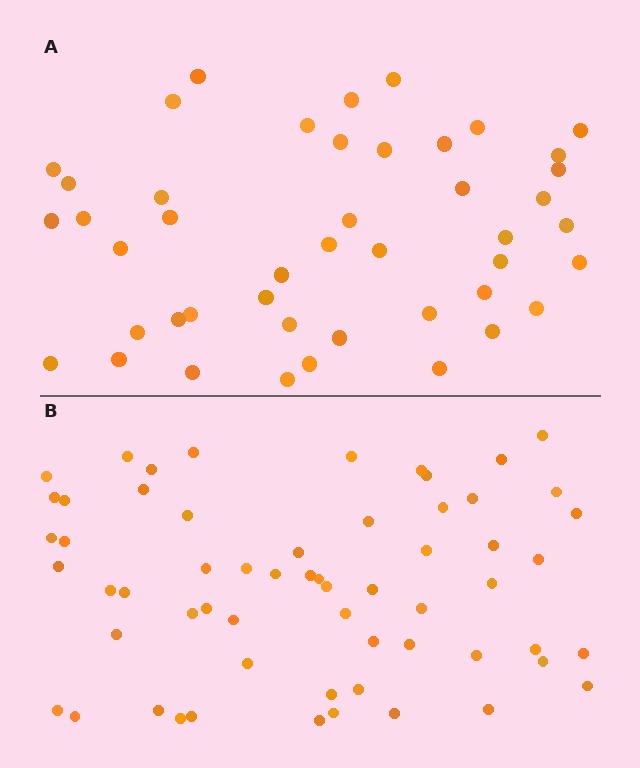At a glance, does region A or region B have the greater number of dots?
Region B (the bottom region) has more dots.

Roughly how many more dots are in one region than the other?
Region B has approximately 15 more dots than region A.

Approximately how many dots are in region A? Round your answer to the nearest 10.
About 40 dots. (The exact count is 45, which rounds to 40.)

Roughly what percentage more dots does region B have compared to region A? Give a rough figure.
About 35% more.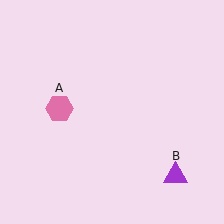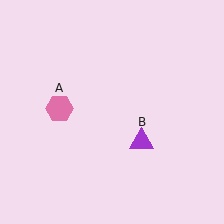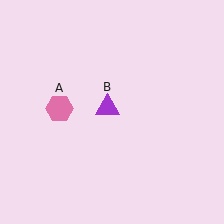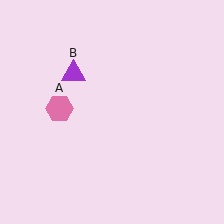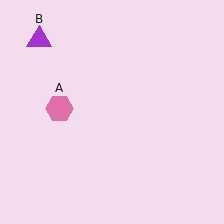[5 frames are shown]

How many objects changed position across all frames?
1 object changed position: purple triangle (object B).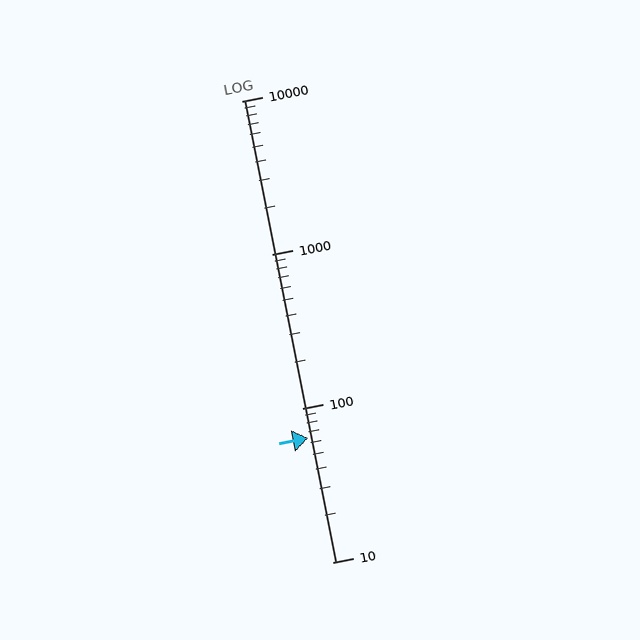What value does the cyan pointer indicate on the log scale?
The pointer indicates approximately 64.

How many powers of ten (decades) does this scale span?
The scale spans 3 decades, from 10 to 10000.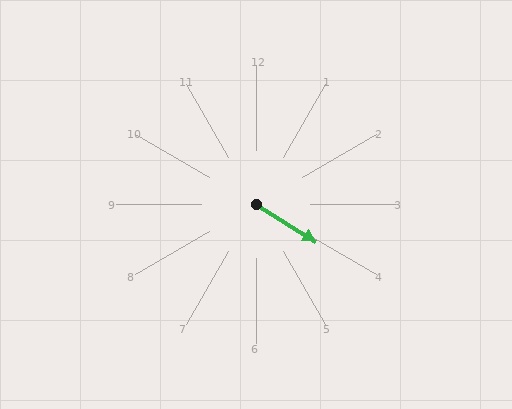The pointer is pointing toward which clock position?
Roughly 4 o'clock.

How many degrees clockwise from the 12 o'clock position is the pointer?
Approximately 122 degrees.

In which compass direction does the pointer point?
Southeast.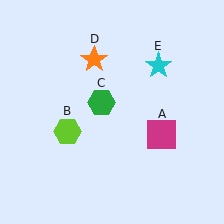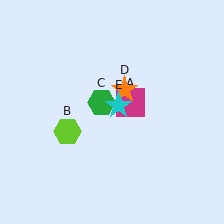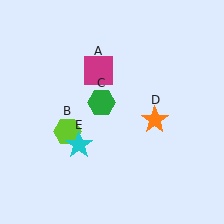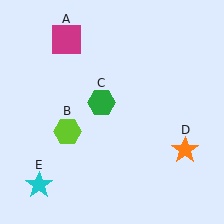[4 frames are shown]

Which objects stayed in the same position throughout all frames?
Lime hexagon (object B) and green hexagon (object C) remained stationary.